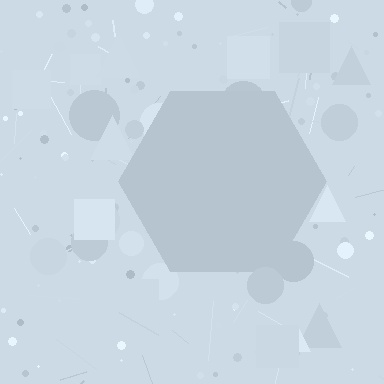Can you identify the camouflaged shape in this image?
The camouflaged shape is a hexagon.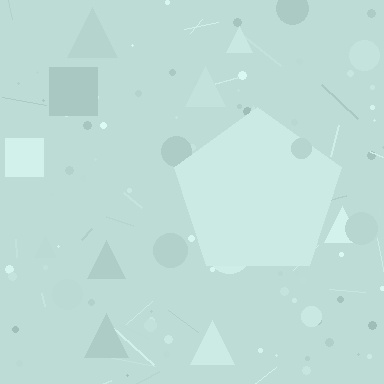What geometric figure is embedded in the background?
A pentagon is embedded in the background.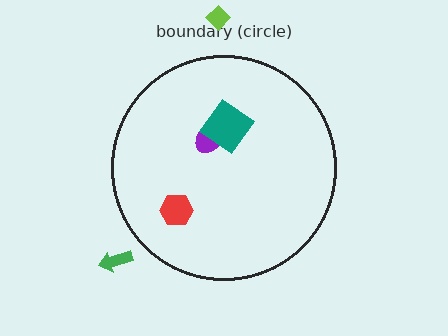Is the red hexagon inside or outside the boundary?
Inside.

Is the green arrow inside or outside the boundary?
Outside.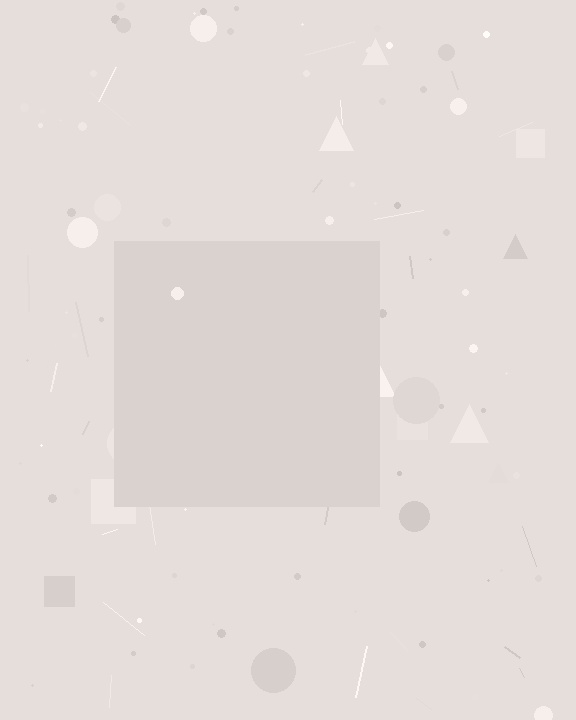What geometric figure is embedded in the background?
A square is embedded in the background.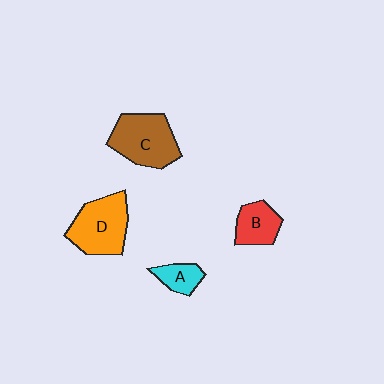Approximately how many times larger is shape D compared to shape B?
Approximately 1.7 times.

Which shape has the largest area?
Shape C (brown).